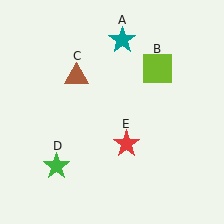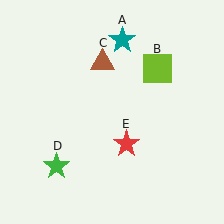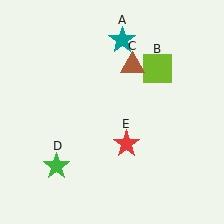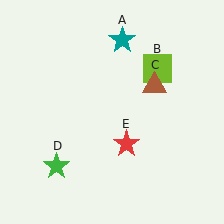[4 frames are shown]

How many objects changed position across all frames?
1 object changed position: brown triangle (object C).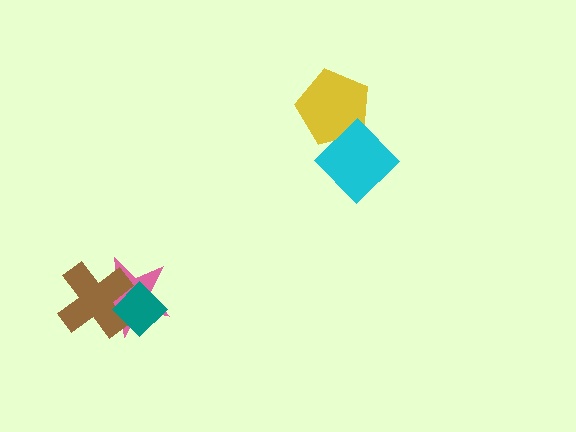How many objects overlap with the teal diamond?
2 objects overlap with the teal diamond.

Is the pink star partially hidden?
Yes, it is partially covered by another shape.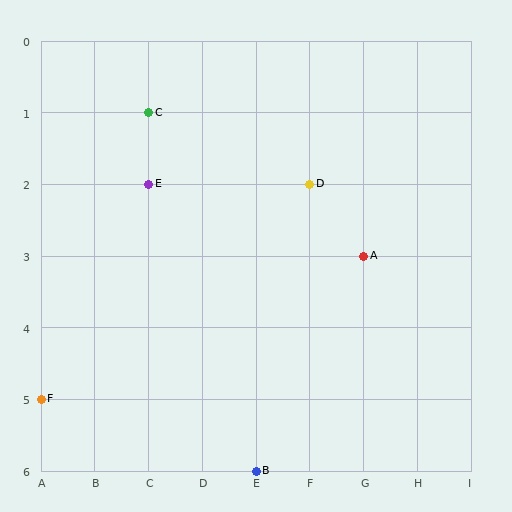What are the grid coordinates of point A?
Point A is at grid coordinates (G, 3).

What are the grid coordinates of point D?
Point D is at grid coordinates (F, 2).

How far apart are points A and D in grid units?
Points A and D are 1 column and 1 row apart (about 1.4 grid units diagonally).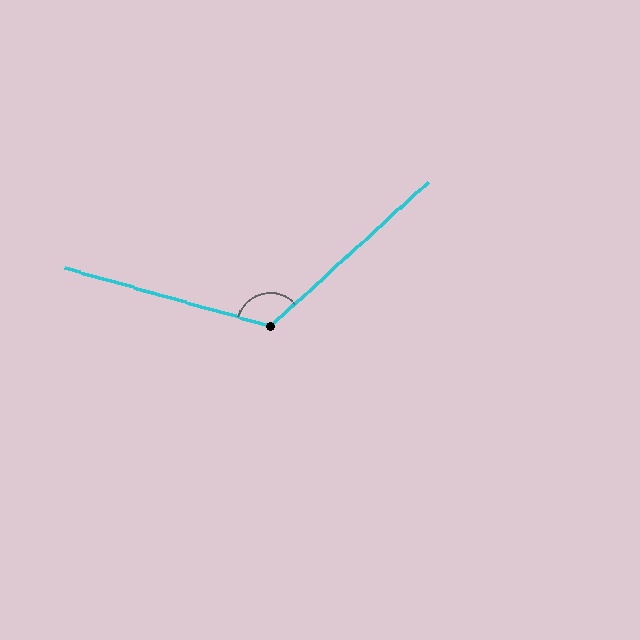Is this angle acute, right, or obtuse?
It is obtuse.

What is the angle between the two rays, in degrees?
Approximately 122 degrees.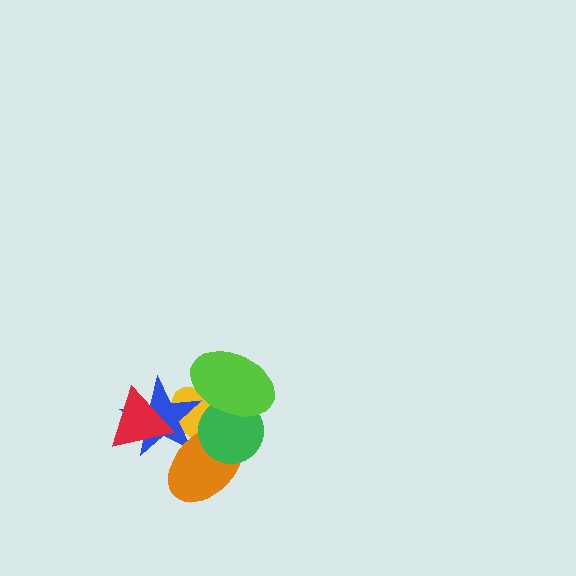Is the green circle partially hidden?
Yes, it is partially covered by another shape.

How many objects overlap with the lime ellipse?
3 objects overlap with the lime ellipse.